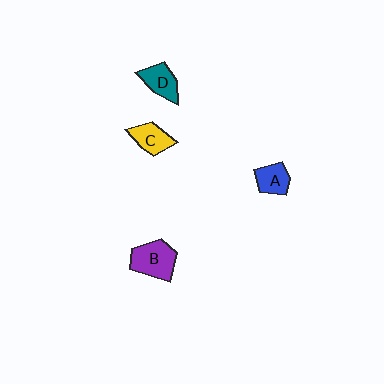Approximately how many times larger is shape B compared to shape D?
Approximately 1.4 times.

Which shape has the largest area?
Shape B (purple).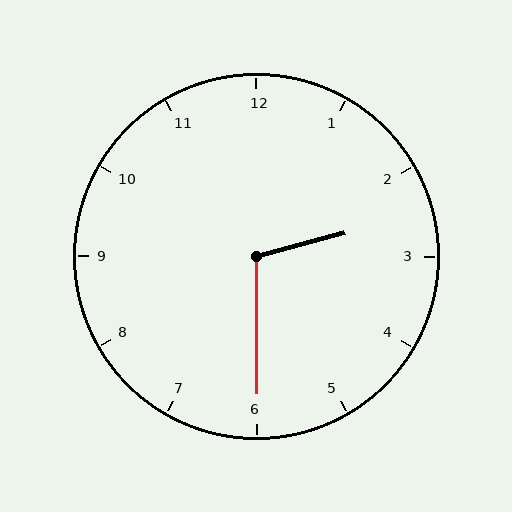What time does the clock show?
2:30.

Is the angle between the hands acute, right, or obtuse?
It is obtuse.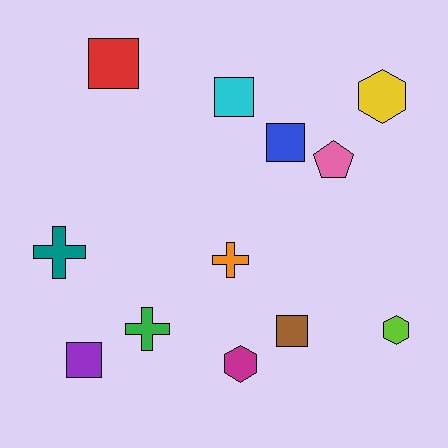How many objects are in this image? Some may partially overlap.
There are 12 objects.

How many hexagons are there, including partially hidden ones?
There are 3 hexagons.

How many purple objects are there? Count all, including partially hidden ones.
There is 1 purple object.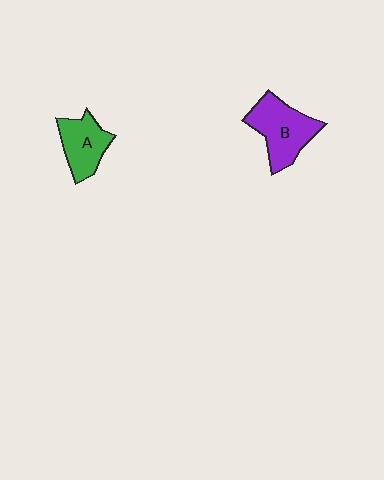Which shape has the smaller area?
Shape A (green).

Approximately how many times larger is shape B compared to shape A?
Approximately 1.3 times.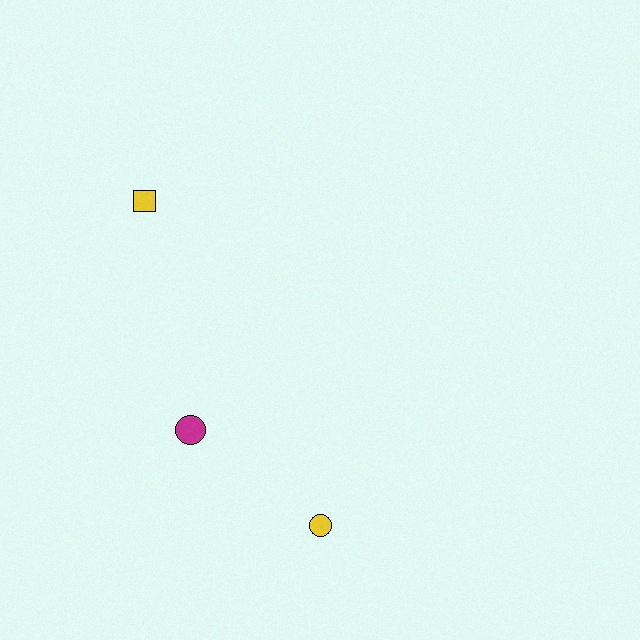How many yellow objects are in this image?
There are 2 yellow objects.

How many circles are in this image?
There are 2 circles.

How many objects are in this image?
There are 3 objects.